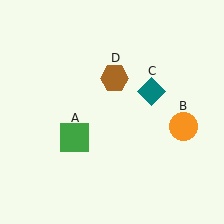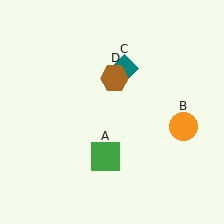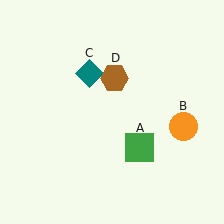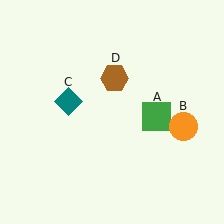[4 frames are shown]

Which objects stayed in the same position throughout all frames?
Orange circle (object B) and brown hexagon (object D) remained stationary.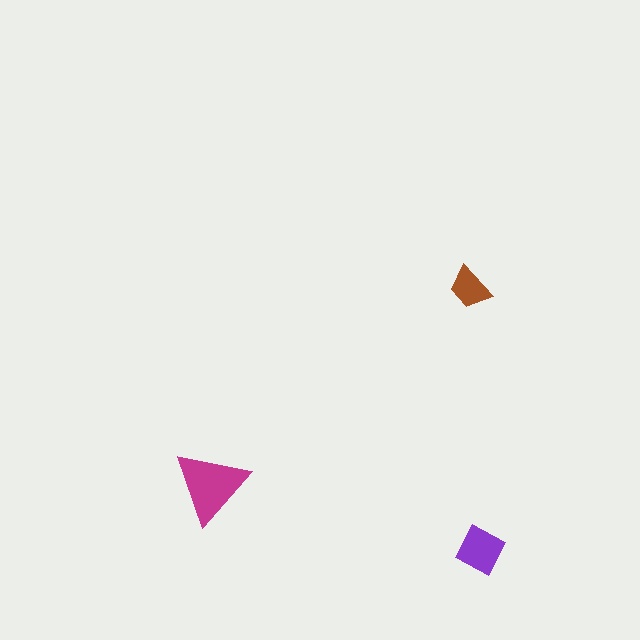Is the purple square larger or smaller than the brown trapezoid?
Larger.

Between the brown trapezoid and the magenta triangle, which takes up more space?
The magenta triangle.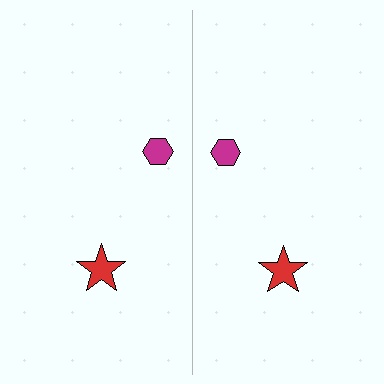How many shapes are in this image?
There are 4 shapes in this image.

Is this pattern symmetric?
Yes, this pattern has bilateral (reflection) symmetry.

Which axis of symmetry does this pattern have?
The pattern has a vertical axis of symmetry running through the center of the image.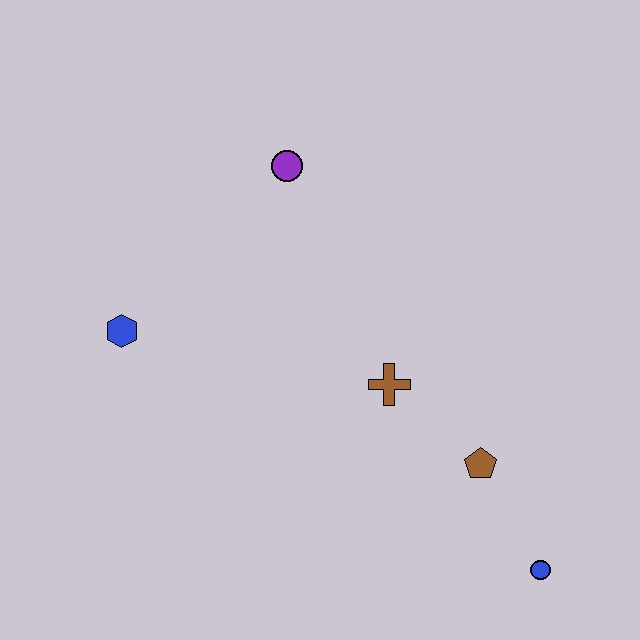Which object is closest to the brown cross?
The brown pentagon is closest to the brown cross.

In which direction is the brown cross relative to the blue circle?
The brown cross is above the blue circle.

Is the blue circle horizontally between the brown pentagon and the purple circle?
No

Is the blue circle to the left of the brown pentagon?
No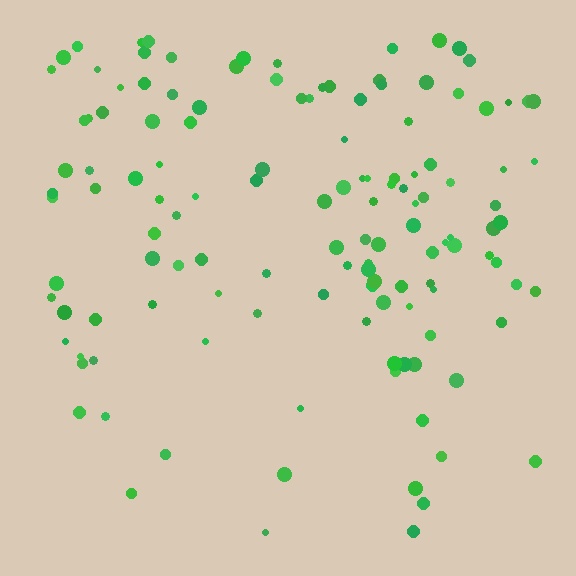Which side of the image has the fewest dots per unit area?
The bottom.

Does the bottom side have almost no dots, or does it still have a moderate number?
Still a moderate number, just noticeably fewer than the top.